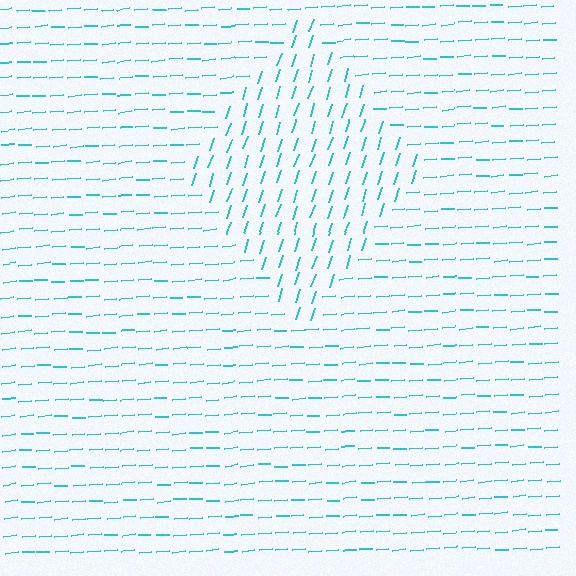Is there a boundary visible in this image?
Yes, there is a texture boundary formed by a change in line orientation.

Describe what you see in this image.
The image is filled with small cyan line segments. A diamond region in the image has lines oriented differently from the surrounding lines, creating a visible texture boundary.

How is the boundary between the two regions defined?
The boundary is defined purely by a change in line orientation (approximately 68 degrees difference). All lines are the same color and thickness.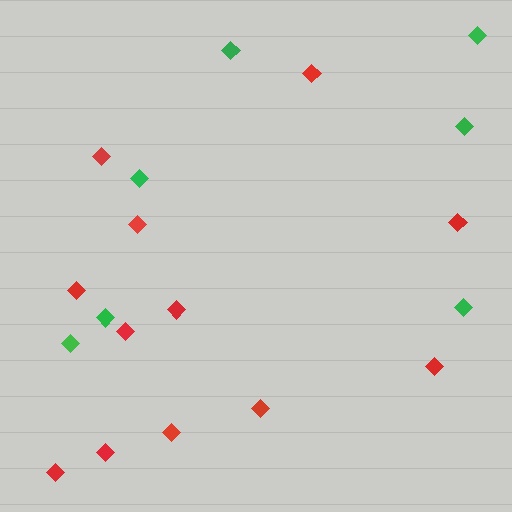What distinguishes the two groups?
There are 2 groups: one group of red diamonds (12) and one group of green diamonds (7).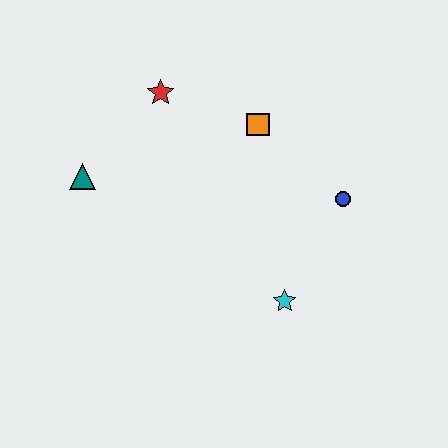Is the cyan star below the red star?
Yes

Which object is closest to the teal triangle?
The red star is closest to the teal triangle.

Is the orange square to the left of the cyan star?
Yes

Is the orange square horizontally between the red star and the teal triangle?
No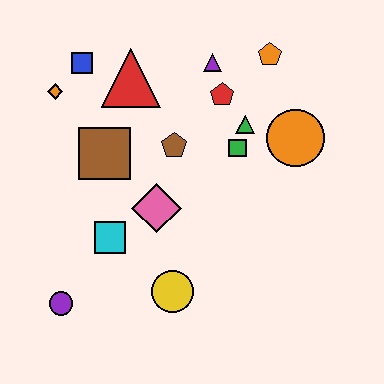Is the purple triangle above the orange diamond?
Yes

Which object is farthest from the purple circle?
The orange pentagon is farthest from the purple circle.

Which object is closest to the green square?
The green triangle is closest to the green square.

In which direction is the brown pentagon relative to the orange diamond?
The brown pentagon is to the right of the orange diamond.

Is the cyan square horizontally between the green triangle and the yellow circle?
No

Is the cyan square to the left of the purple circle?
No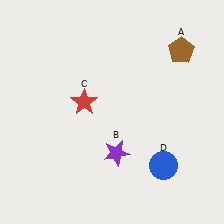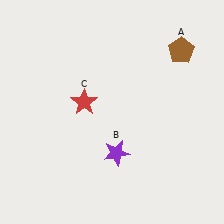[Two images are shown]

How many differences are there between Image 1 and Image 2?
There is 1 difference between the two images.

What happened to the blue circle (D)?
The blue circle (D) was removed in Image 2. It was in the bottom-right area of Image 1.